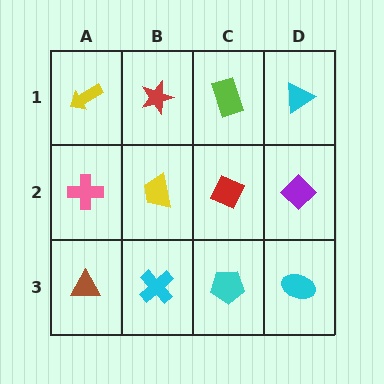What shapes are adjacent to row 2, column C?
A lime rectangle (row 1, column C), a cyan pentagon (row 3, column C), a yellow trapezoid (row 2, column B), a purple diamond (row 2, column D).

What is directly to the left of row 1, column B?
A yellow arrow.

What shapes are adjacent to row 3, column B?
A yellow trapezoid (row 2, column B), a brown triangle (row 3, column A), a cyan pentagon (row 3, column C).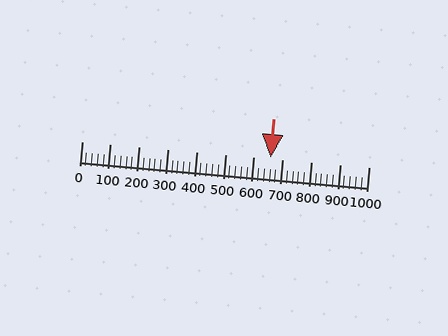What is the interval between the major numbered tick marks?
The major tick marks are spaced 100 units apart.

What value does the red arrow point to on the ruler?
The red arrow points to approximately 657.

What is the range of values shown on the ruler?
The ruler shows values from 0 to 1000.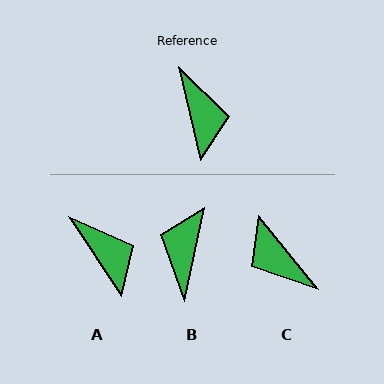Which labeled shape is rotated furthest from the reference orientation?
B, about 155 degrees away.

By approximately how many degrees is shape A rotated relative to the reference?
Approximately 21 degrees counter-clockwise.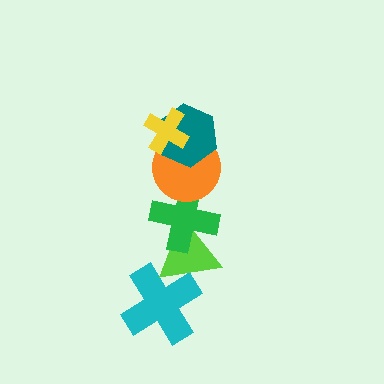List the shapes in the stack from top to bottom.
From top to bottom: the yellow cross, the teal hexagon, the orange circle, the green cross, the lime triangle, the cyan cross.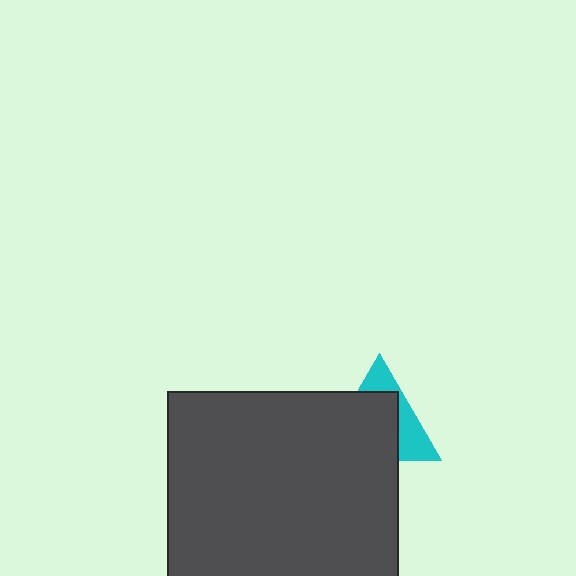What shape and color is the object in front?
The object in front is a dark gray square.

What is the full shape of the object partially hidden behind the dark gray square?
The partially hidden object is a cyan triangle.